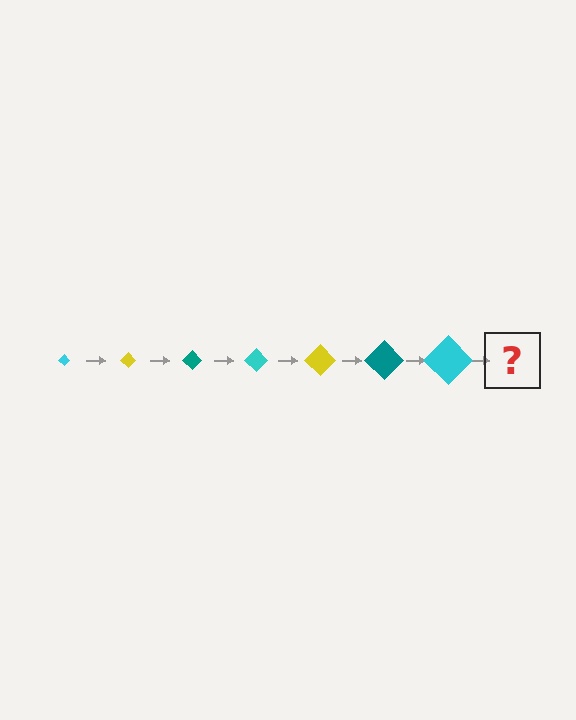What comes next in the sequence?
The next element should be a yellow diamond, larger than the previous one.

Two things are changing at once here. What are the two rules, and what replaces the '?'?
The two rules are that the diamond grows larger each step and the color cycles through cyan, yellow, and teal. The '?' should be a yellow diamond, larger than the previous one.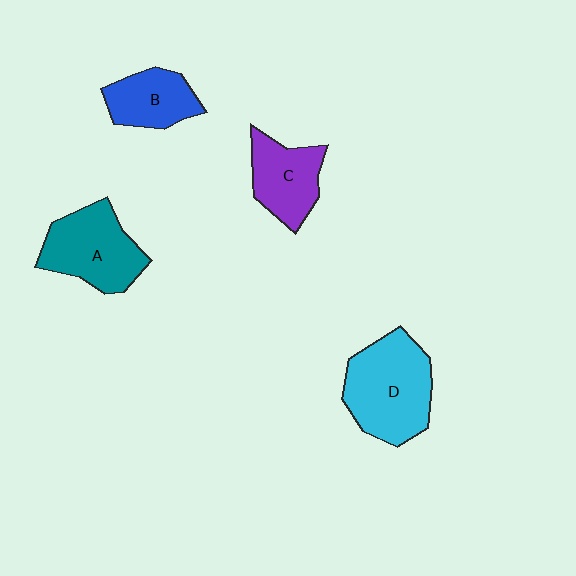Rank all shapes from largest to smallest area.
From largest to smallest: D (cyan), A (teal), C (purple), B (blue).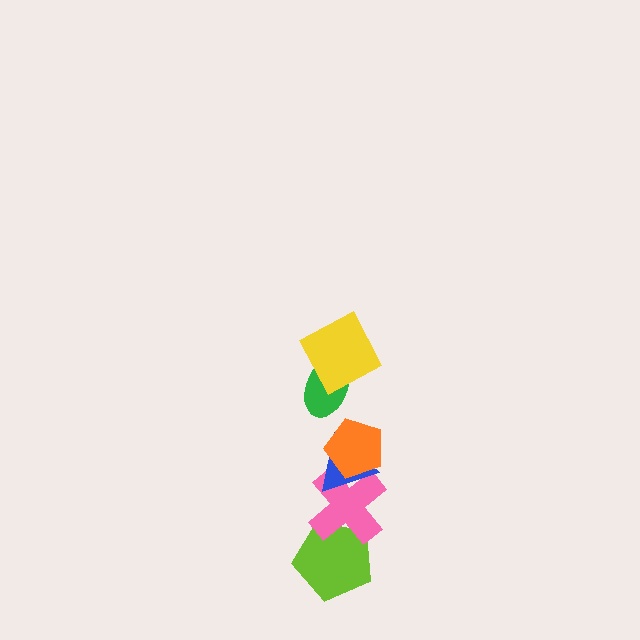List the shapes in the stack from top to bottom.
From top to bottom: the yellow square, the green ellipse, the orange pentagon, the blue triangle, the pink cross, the lime pentagon.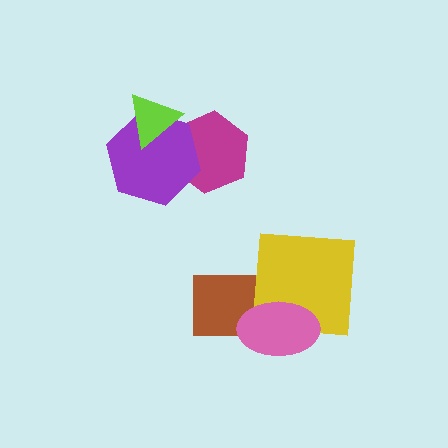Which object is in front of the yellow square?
The pink ellipse is in front of the yellow square.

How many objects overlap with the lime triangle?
2 objects overlap with the lime triangle.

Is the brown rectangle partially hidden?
Yes, it is partially covered by another shape.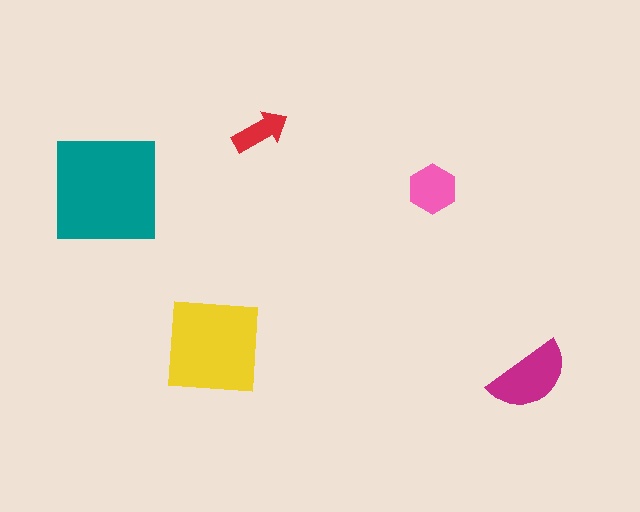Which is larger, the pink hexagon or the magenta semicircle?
The magenta semicircle.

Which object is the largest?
The teal square.